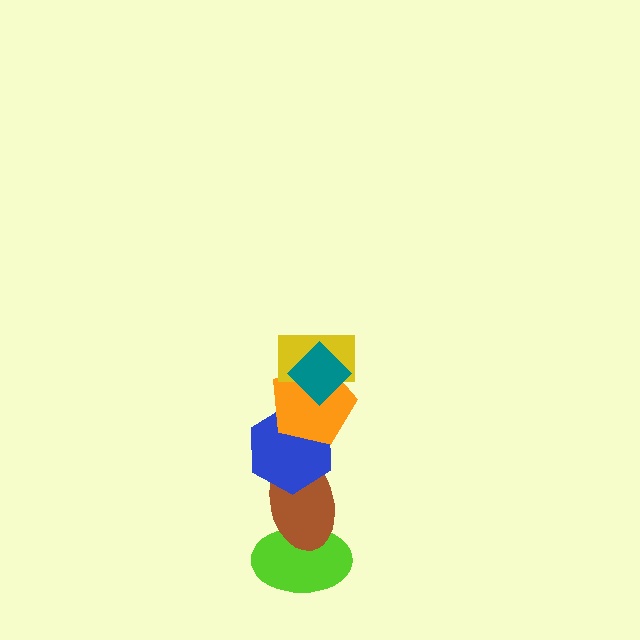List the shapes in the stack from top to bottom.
From top to bottom: the teal diamond, the yellow rectangle, the orange pentagon, the blue hexagon, the brown ellipse, the lime ellipse.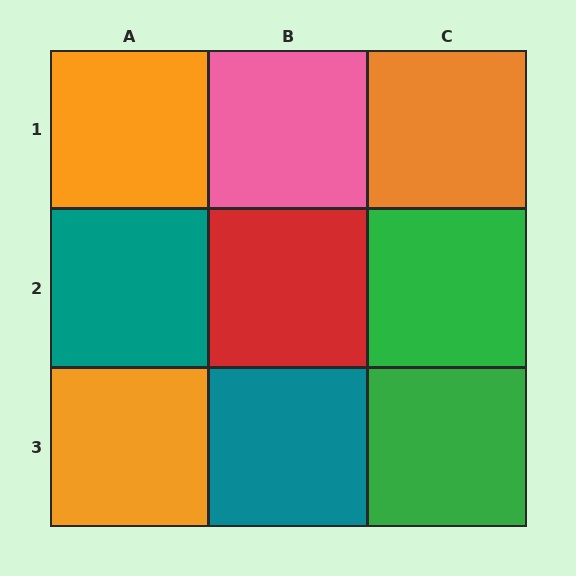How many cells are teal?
2 cells are teal.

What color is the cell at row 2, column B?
Red.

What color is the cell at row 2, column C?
Green.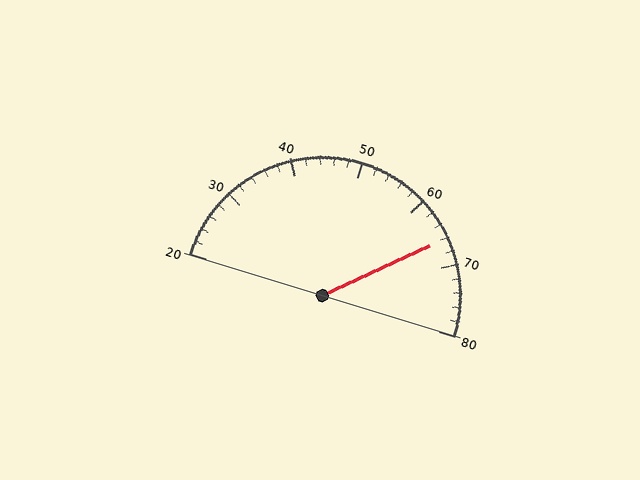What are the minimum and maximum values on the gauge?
The gauge ranges from 20 to 80.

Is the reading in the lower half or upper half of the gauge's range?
The reading is in the upper half of the range (20 to 80).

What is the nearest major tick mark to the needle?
The nearest major tick mark is 70.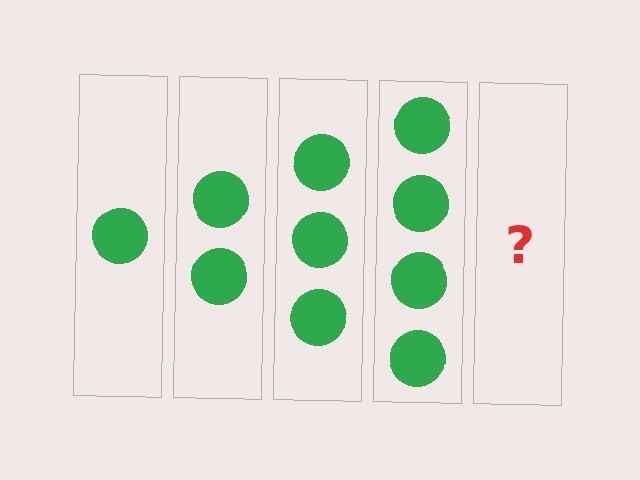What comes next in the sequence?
The next element should be 5 circles.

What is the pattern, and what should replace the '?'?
The pattern is that each step adds one more circle. The '?' should be 5 circles.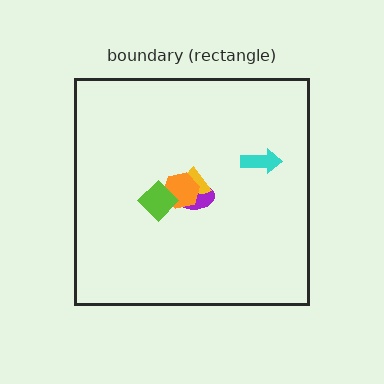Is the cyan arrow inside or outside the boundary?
Inside.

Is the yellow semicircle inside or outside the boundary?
Inside.